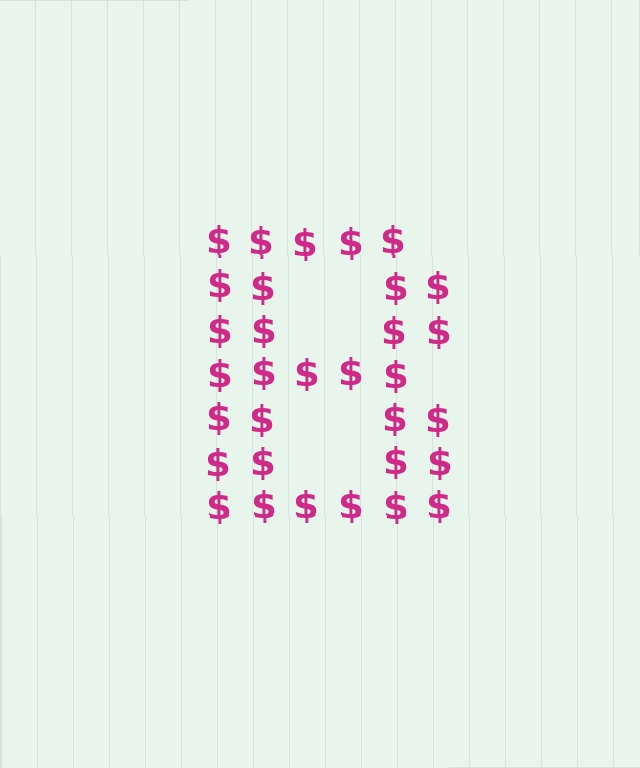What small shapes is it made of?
It is made of small dollar signs.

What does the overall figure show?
The overall figure shows the letter B.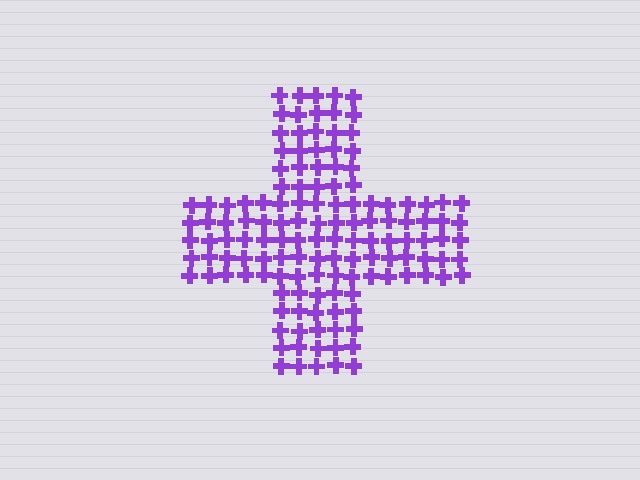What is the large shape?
The large shape is a cross.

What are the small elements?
The small elements are crosses.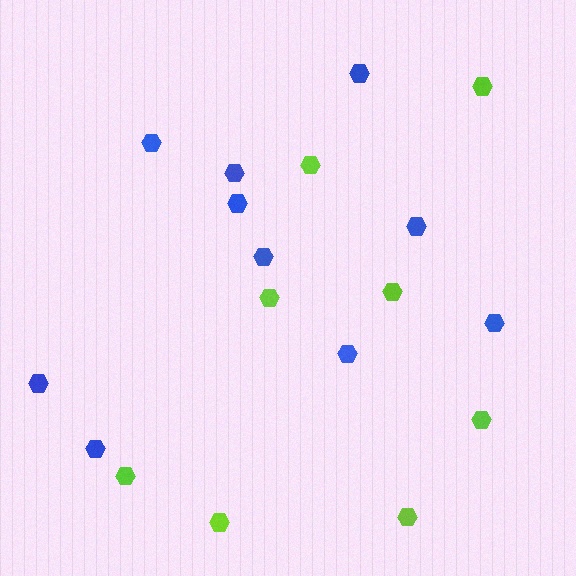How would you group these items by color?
There are 2 groups: one group of lime hexagons (8) and one group of blue hexagons (10).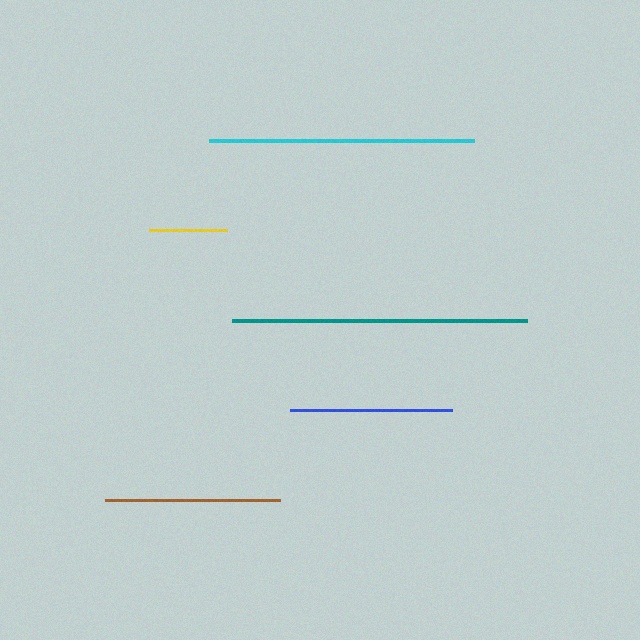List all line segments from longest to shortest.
From longest to shortest: teal, cyan, brown, blue, yellow.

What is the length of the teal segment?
The teal segment is approximately 295 pixels long.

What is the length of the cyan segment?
The cyan segment is approximately 265 pixels long.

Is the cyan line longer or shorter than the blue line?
The cyan line is longer than the blue line.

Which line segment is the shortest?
The yellow line is the shortest at approximately 78 pixels.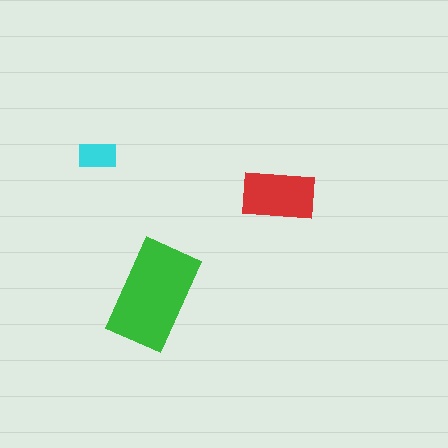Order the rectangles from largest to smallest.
the green one, the red one, the cyan one.